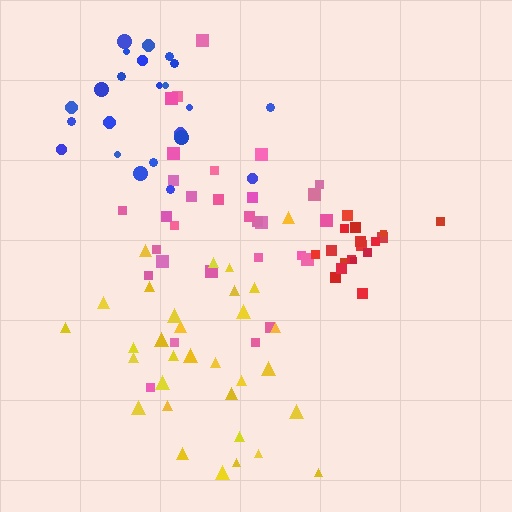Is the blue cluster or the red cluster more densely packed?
Red.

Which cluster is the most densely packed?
Red.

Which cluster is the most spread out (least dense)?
Yellow.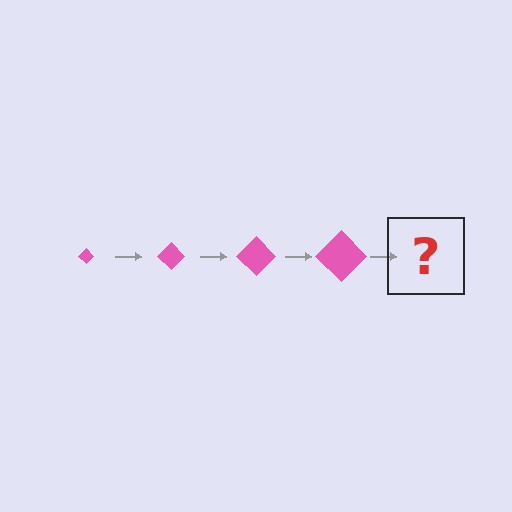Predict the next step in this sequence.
The next step is a pink diamond, larger than the previous one.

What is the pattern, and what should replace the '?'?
The pattern is that the diamond gets progressively larger each step. The '?' should be a pink diamond, larger than the previous one.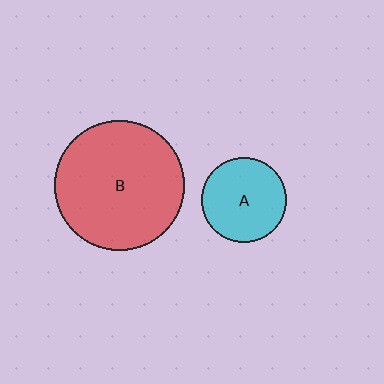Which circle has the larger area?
Circle B (red).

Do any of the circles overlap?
No, none of the circles overlap.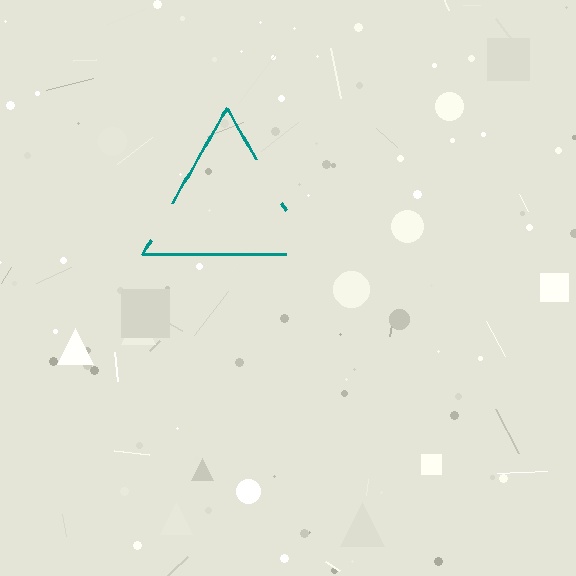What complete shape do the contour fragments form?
The contour fragments form a triangle.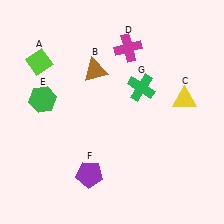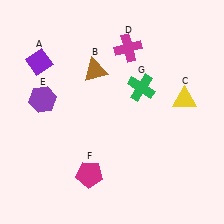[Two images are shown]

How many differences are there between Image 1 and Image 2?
There are 3 differences between the two images.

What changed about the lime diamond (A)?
In Image 1, A is lime. In Image 2, it changed to purple.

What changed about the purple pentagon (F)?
In Image 1, F is purple. In Image 2, it changed to magenta.